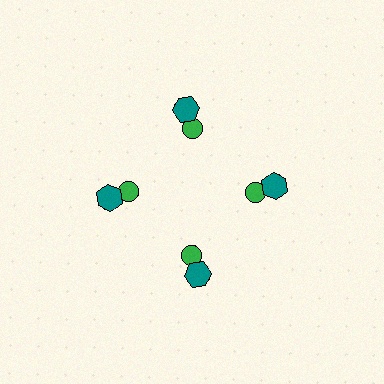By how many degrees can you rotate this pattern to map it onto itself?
The pattern maps onto itself every 90 degrees of rotation.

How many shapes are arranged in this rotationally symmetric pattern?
There are 8 shapes, arranged in 4 groups of 2.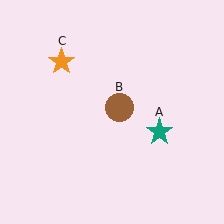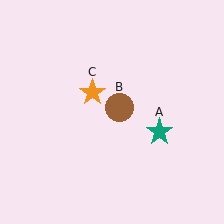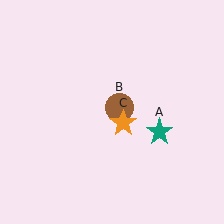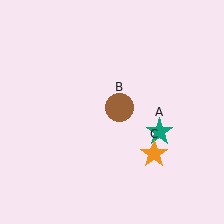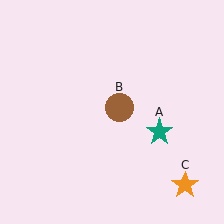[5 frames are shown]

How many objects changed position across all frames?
1 object changed position: orange star (object C).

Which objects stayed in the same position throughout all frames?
Teal star (object A) and brown circle (object B) remained stationary.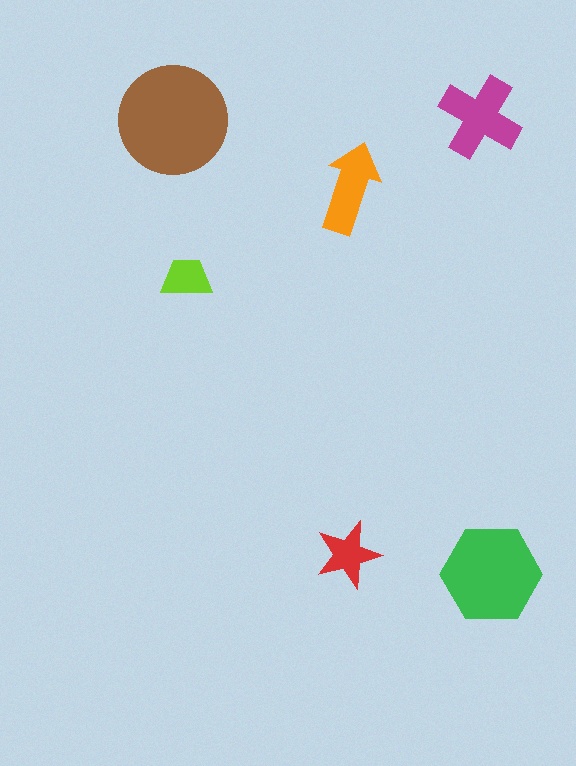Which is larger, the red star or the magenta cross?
The magenta cross.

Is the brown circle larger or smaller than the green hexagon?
Larger.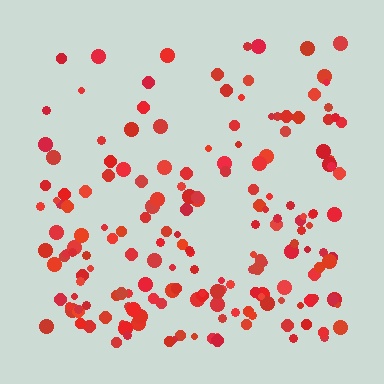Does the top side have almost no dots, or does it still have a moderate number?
Still a moderate number, just noticeably fewer than the bottom.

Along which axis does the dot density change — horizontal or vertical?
Vertical.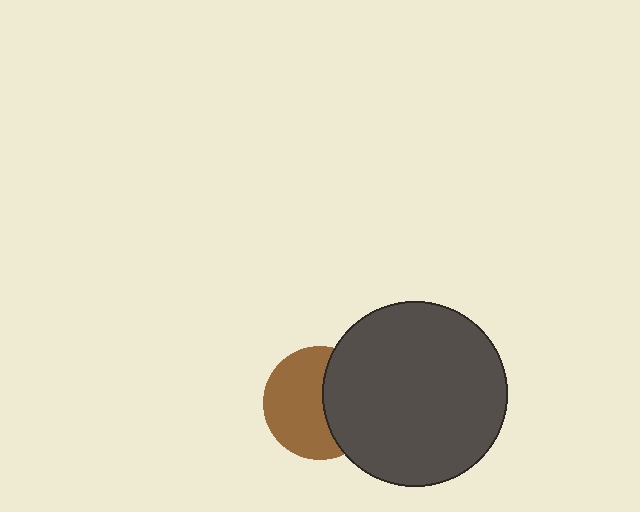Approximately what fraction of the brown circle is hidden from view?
Roughly 41% of the brown circle is hidden behind the dark gray circle.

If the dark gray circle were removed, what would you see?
You would see the complete brown circle.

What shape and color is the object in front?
The object in front is a dark gray circle.